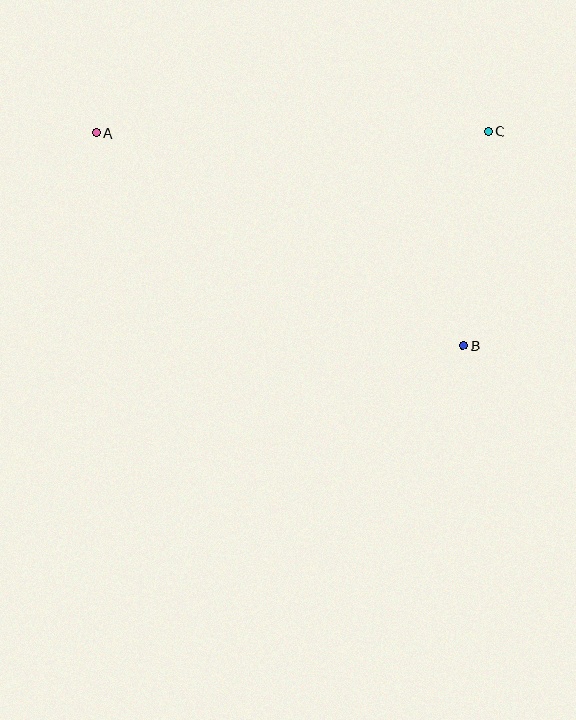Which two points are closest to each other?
Points B and C are closest to each other.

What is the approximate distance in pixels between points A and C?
The distance between A and C is approximately 392 pixels.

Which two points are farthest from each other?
Points A and B are farthest from each other.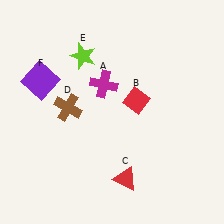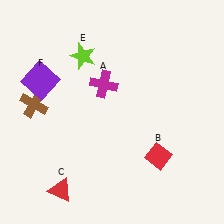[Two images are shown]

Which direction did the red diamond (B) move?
The red diamond (B) moved down.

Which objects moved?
The objects that moved are: the red diamond (B), the red triangle (C), the brown cross (D).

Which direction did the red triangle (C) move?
The red triangle (C) moved left.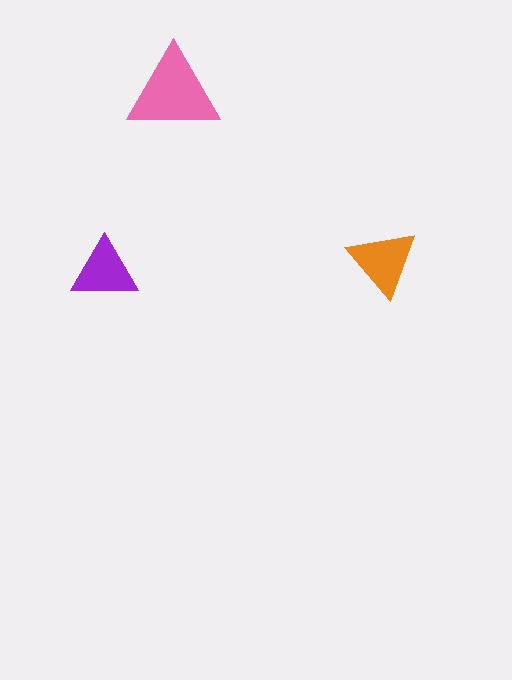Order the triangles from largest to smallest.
the pink one, the orange one, the purple one.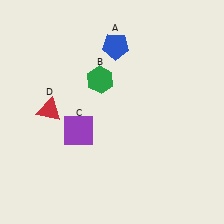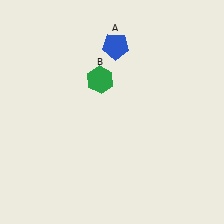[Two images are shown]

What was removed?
The purple square (C), the red triangle (D) were removed in Image 2.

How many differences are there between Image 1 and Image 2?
There are 2 differences between the two images.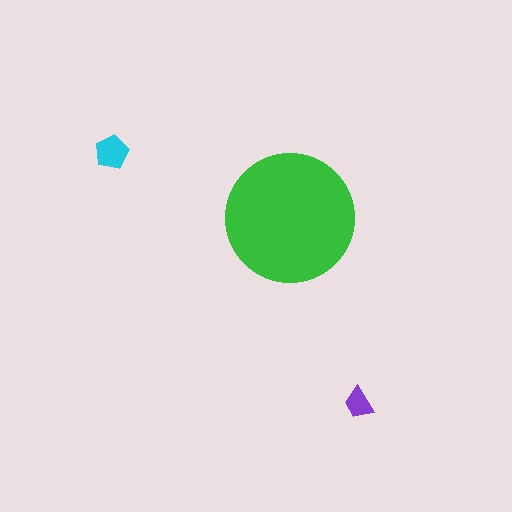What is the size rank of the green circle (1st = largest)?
1st.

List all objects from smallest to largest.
The purple trapezoid, the cyan pentagon, the green circle.